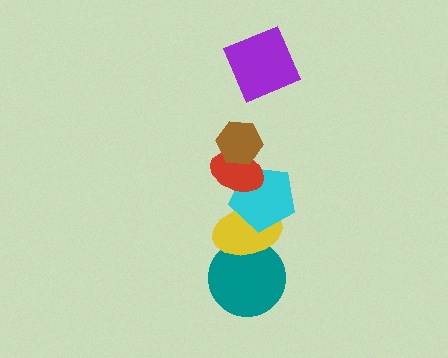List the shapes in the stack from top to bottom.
From top to bottom: the purple square, the brown hexagon, the red ellipse, the cyan pentagon, the yellow ellipse, the teal circle.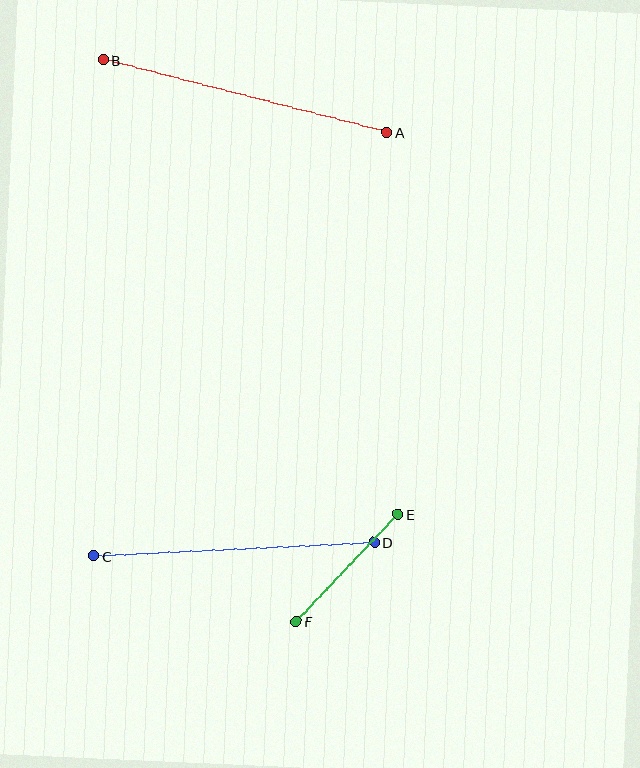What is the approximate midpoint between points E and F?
The midpoint is at approximately (347, 568) pixels.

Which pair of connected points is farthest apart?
Points A and B are farthest apart.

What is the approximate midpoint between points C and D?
The midpoint is at approximately (234, 549) pixels.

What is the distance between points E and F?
The distance is approximately 148 pixels.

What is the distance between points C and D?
The distance is approximately 281 pixels.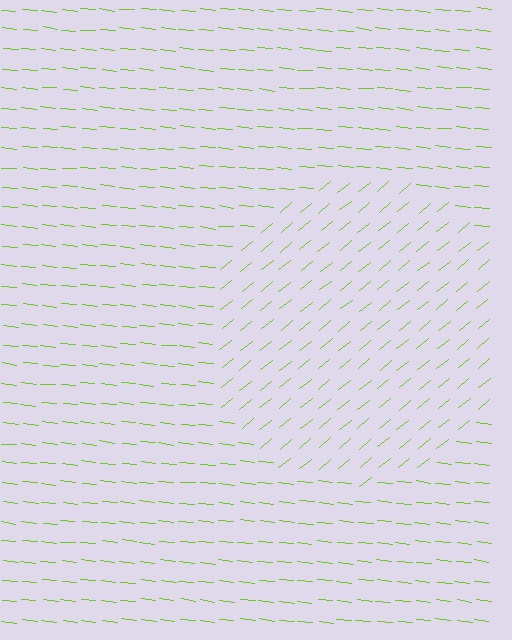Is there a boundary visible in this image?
Yes, there is a texture boundary formed by a change in line orientation.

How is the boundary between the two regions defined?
The boundary is defined purely by a change in line orientation (approximately 45 degrees difference). All lines are the same color and thickness.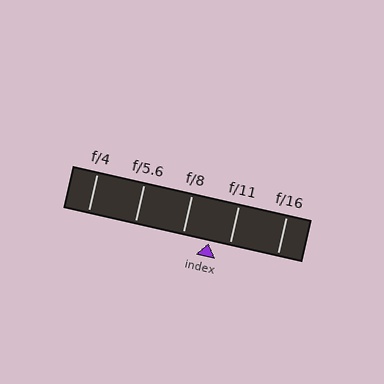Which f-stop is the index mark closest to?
The index mark is closest to f/11.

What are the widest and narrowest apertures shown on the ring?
The widest aperture shown is f/4 and the narrowest is f/16.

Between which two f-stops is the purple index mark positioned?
The index mark is between f/8 and f/11.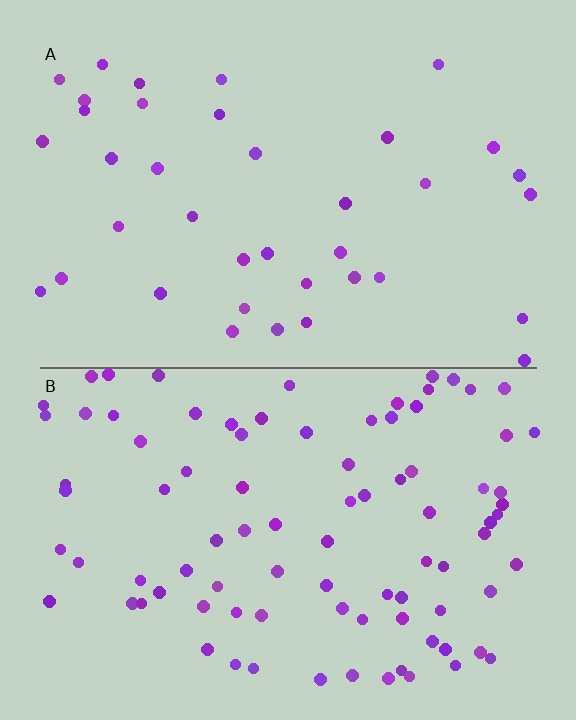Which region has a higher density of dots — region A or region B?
B (the bottom).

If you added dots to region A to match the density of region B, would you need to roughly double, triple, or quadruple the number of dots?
Approximately double.